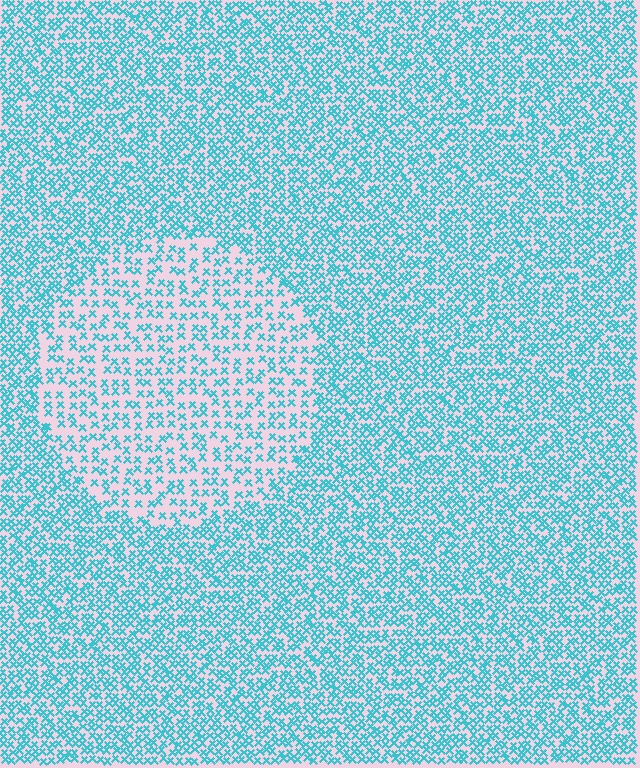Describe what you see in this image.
The image contains small cyan elements arranged at two different densities. A circle-shaped region is visible where the elements are less densely packed than the surrounding area.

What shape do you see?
I see a circle.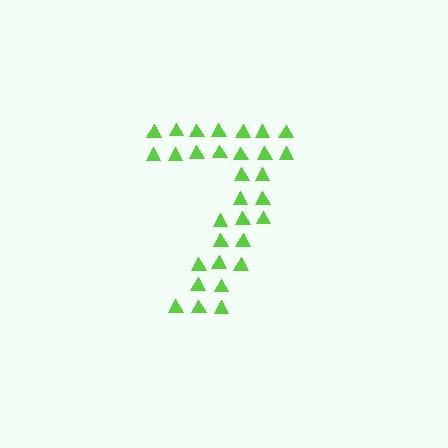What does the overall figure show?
The overall figure shows the digit 7.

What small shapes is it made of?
It is made of small triangles.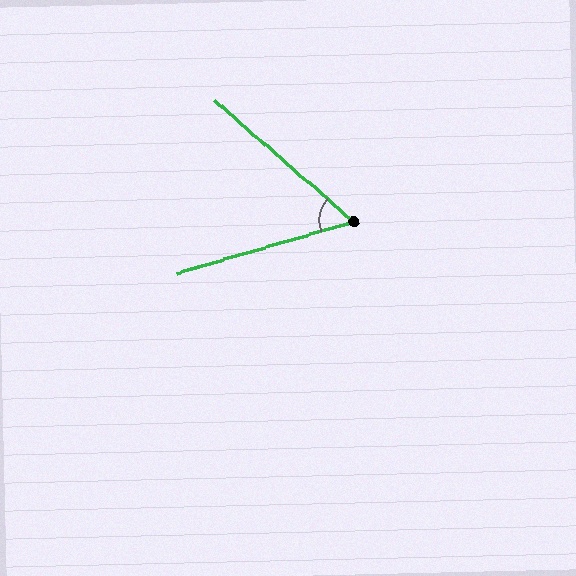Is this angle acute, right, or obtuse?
It is acute.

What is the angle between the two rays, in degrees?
Approximately 57 degrees.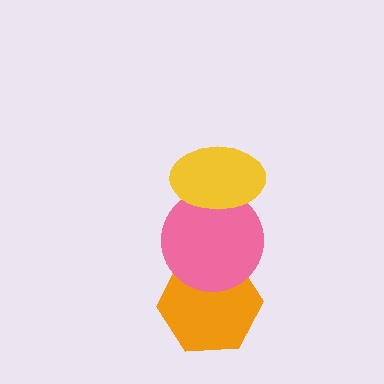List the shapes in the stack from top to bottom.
From top to bottom: the yellow ellipse, the pink circle, the orange hexagon.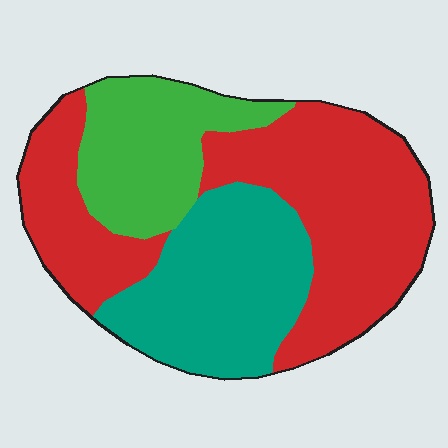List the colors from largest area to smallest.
From largest to smallest: red, teal, green.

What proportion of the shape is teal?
Teal covers 29% of the shape.